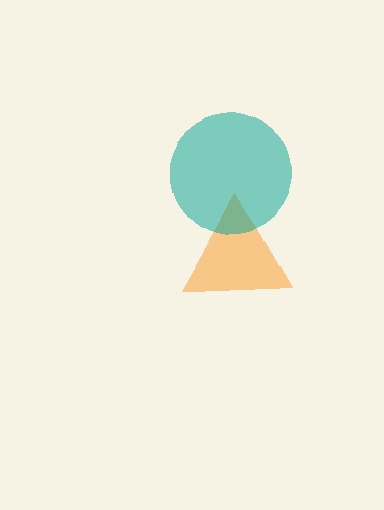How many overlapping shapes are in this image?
There are 2 overlapping shapes in the image.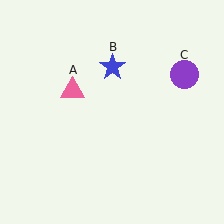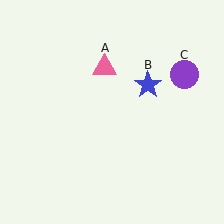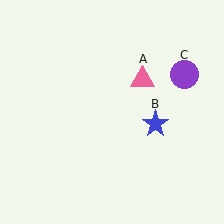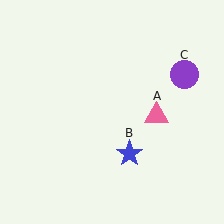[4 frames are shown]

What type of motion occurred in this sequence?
The pink triangle (object A), blue star (object B) rotated clockwise around the center of the scene.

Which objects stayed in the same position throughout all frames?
Purple circle (object C) remained stationary.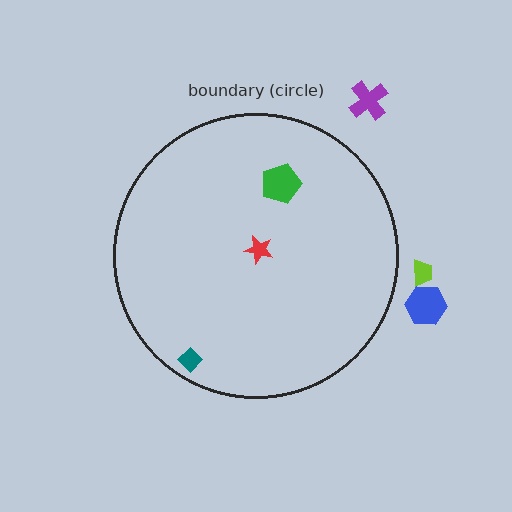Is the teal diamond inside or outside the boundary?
Inside.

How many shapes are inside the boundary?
3 inside, 3 outside.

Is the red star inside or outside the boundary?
Inside.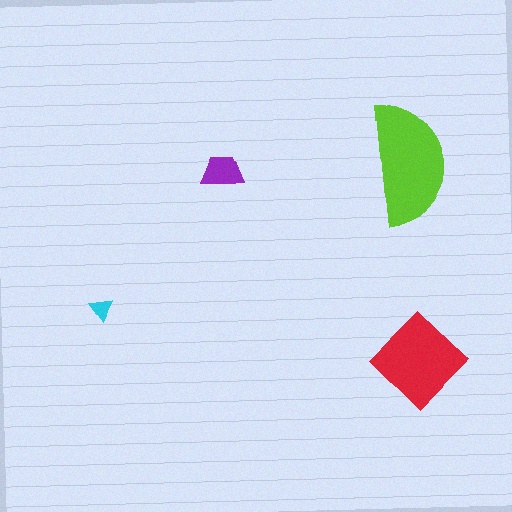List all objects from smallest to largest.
The cyan triangle, the purple trapezoid, the red diamond, the lime semicircle.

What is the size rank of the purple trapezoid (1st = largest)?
3rd.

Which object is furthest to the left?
The cyan triangle is leftmost.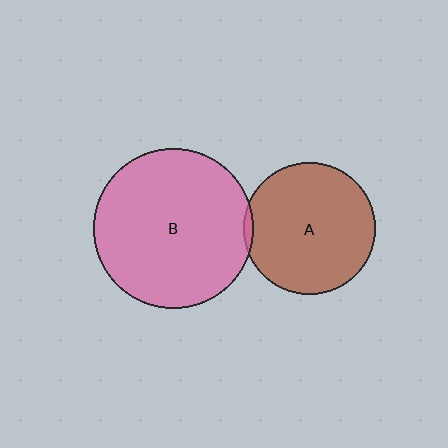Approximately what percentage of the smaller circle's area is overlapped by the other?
Approximately 5%.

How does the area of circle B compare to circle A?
Approximately 1.5 times.